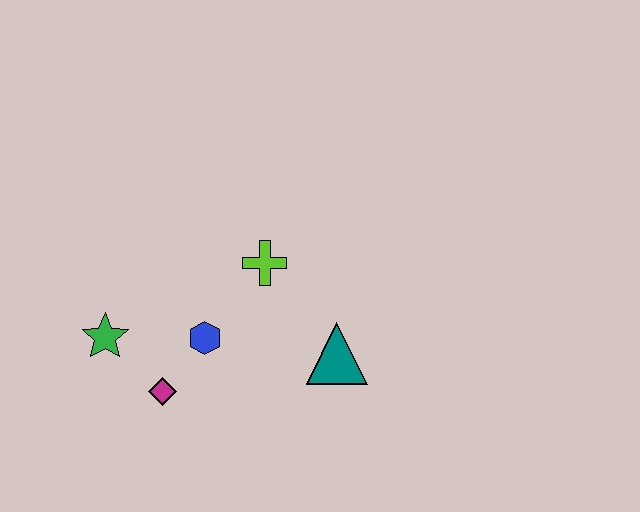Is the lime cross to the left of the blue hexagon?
No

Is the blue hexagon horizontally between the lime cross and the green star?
Yes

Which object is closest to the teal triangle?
The lime cross is closest to the teal triangle.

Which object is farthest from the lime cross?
The green star is farthest from the lime cross.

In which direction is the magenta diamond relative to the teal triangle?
The magenta diamond is to the left of the teal triangle.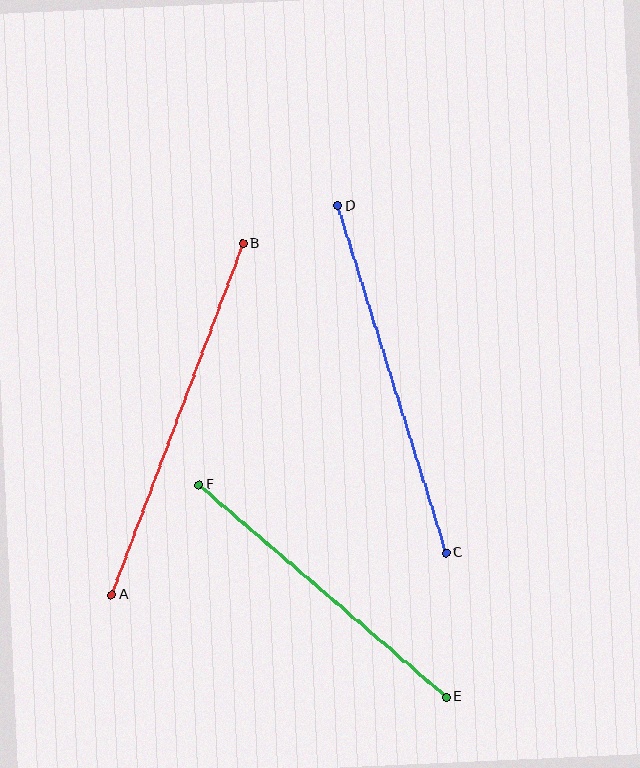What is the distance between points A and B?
The distance is approximately 375 pixels.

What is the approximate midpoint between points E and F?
The midpoint is at approximately (323, 591) pixels.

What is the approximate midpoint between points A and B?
The midpoint is at approximately (177, 419) pixels.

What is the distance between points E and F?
The distance is approximately 326 pixels.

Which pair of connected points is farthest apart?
Points A and B are farthest apart.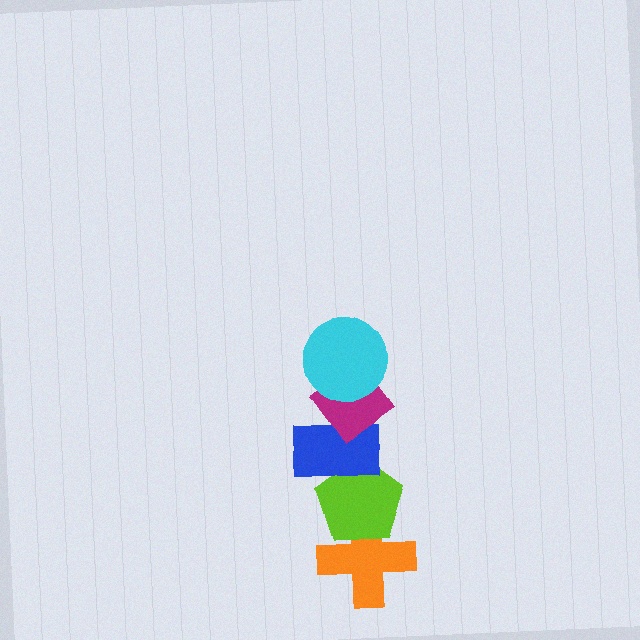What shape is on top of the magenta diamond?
The cyan circle is on top of the magenta diamond.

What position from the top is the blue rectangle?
The blue rectangle is 3rd from the top.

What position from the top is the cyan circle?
The cyan circle is 1st from the top.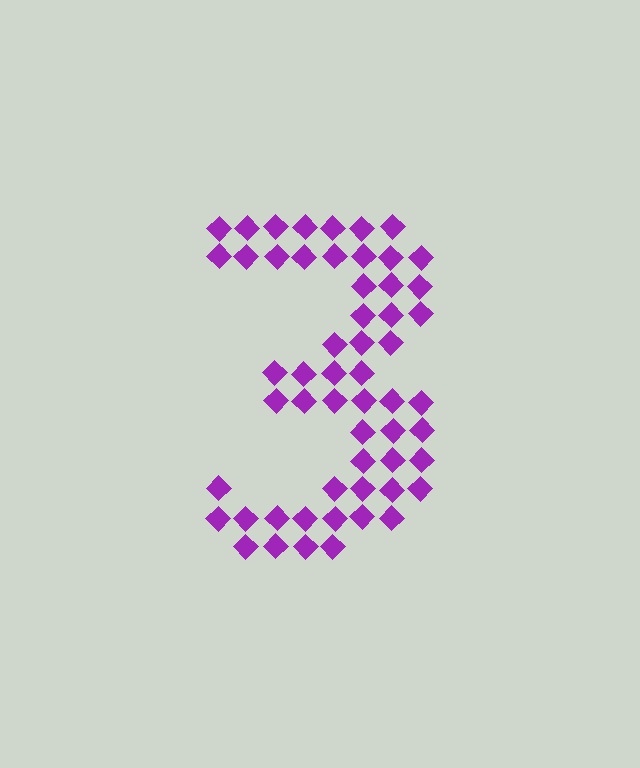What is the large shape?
The large shape is the digit 3.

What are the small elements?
The small elements are diamonds.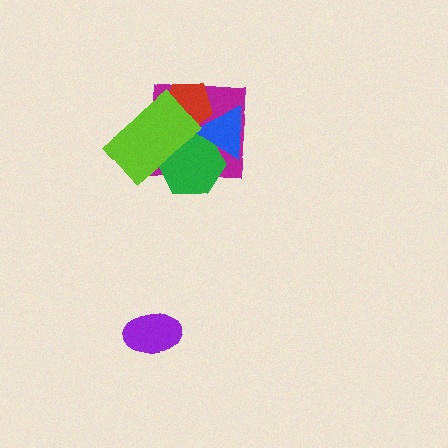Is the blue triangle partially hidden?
Yes, it is partially covered by another shape.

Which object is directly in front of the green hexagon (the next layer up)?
The blue triangle is directly in front of the green hexagon.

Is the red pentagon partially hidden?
Yes, it is partially covered by another shape.